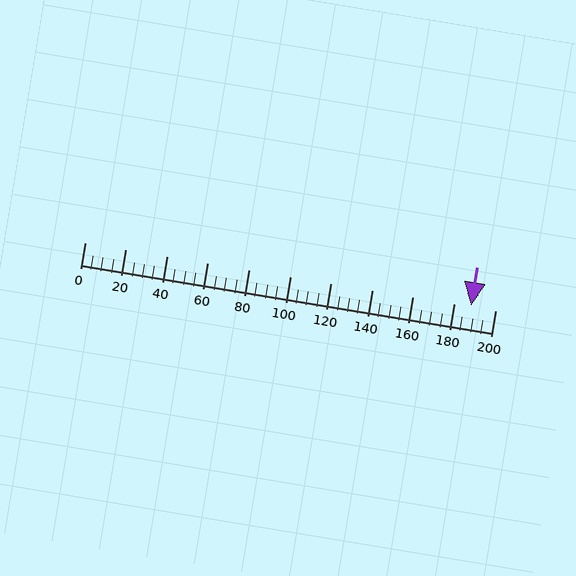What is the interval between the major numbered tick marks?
The major tick marks are spaced 20 units apart.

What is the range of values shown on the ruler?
The ruler shows values from 0 to 200.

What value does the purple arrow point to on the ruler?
The purple arrow points to approximately 188.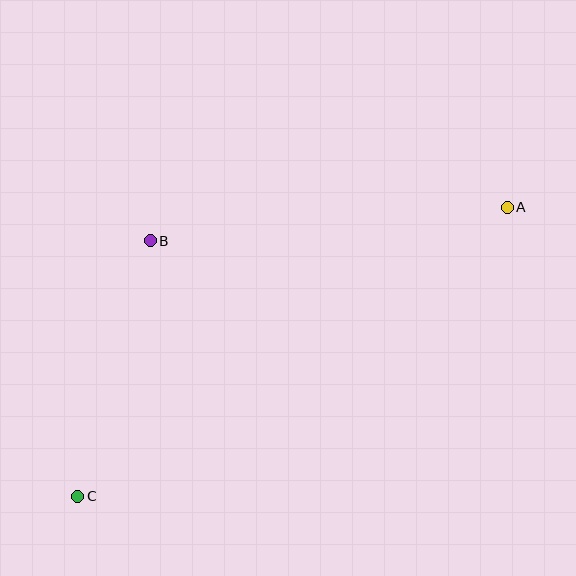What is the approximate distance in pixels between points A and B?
The distance between A and B is approximately 358 pixels.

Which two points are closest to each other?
Points B and C are closest to each other.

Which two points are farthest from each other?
Points A and C are farthest from each other.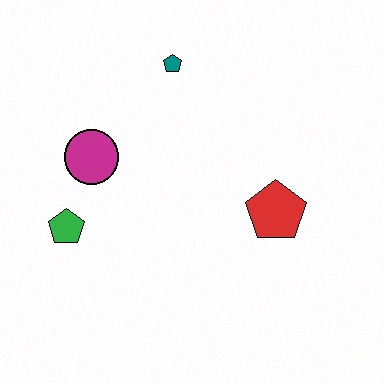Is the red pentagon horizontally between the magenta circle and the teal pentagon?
No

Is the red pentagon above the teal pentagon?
No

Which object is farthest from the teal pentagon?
The green pentagon is farthest from the teal pentagon.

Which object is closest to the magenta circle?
The green pentagon is closest to the magenta circle.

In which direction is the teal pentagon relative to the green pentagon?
The teal pentagon is above the green pentagon.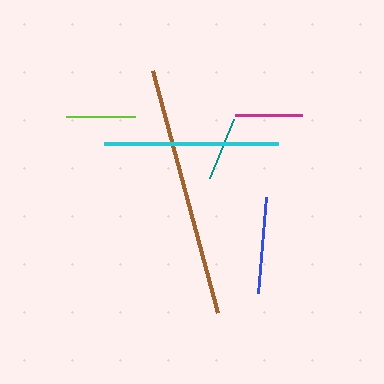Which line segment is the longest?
The brown line is the longest at approximately 251 pixels.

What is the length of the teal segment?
The teal segment is approximately 64 pixels long.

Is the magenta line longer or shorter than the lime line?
The lime line is longer than the magenta line.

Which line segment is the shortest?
The teal line is the shortest at approximately 64 pixels.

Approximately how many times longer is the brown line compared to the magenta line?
The brown line is approximately 3.7 times the length of the magenta line.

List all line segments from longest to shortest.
From longest to shortest: brown, cyan, blue, lime, magenta, teal.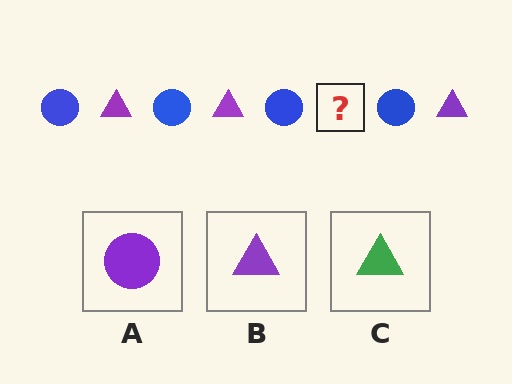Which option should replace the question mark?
Option B.